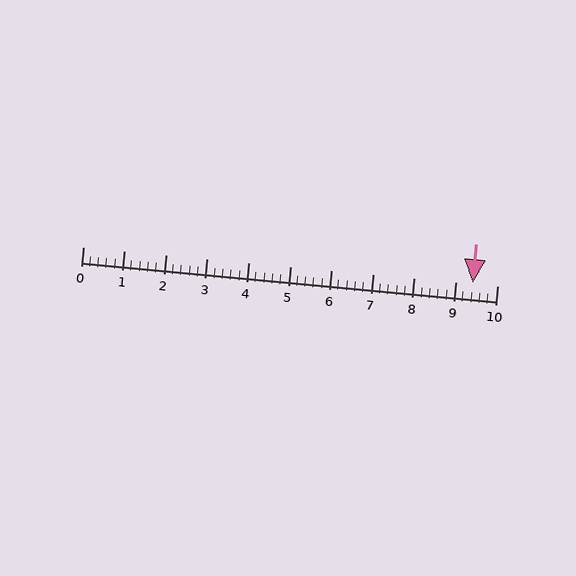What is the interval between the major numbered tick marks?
The major tick marks are spaced 1 units apart.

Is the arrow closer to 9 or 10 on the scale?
The arrow is closer to 9.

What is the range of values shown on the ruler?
The ruler shows values from 0 to 10.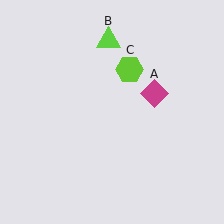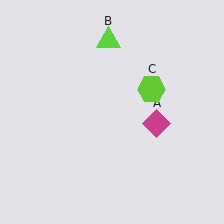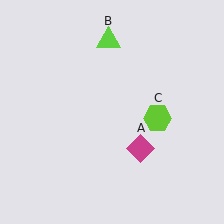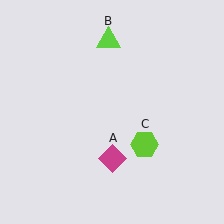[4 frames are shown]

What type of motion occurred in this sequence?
The magenta diamond (object A), lime hexagon (object C) rotated clockwise around the center of the scene.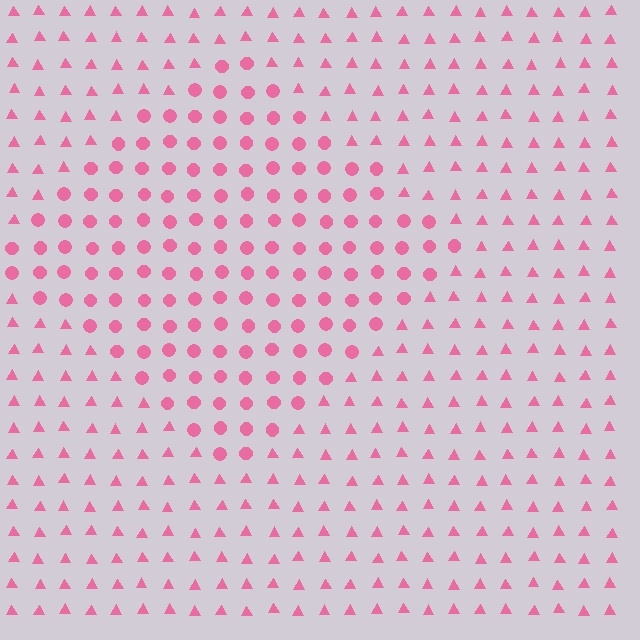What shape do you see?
I see a diamond.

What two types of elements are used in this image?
The image uses circles inside the diamond region and triangles outside it.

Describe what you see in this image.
The image is filled with small pink elements arranged in a uniform grid. A diamond-shaped region contains circles, while the surrounding area contains triangles. The boundary is defined purely by the change in element shape.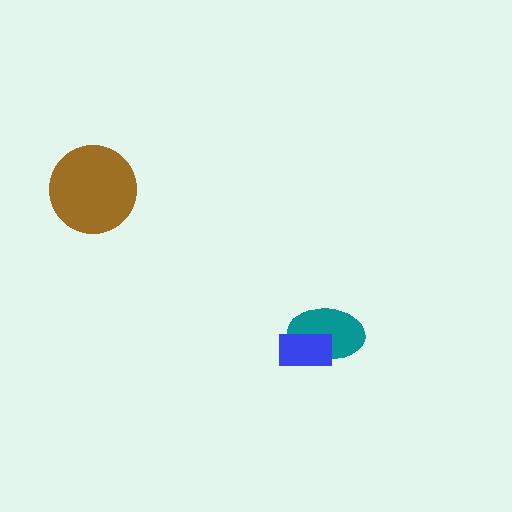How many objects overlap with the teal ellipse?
1 object overlaps with the teal ellipse.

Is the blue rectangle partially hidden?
No, no other shape covers it.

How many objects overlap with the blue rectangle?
1 object overlaps with the blue rectangle.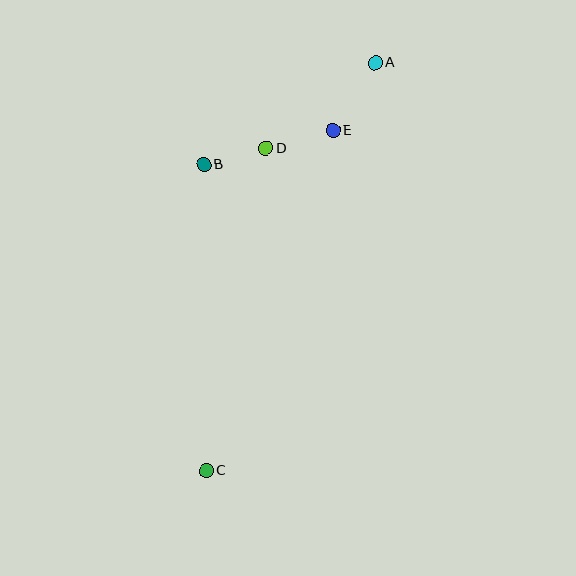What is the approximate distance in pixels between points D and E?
The distance between D and E is approximately 69 pixels.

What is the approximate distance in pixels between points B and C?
The distance between B and C is approximately 306 pixels.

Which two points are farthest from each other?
Points A and C are farthest from each other.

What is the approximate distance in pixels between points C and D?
The distance between C and D is approximately 328 pixels.